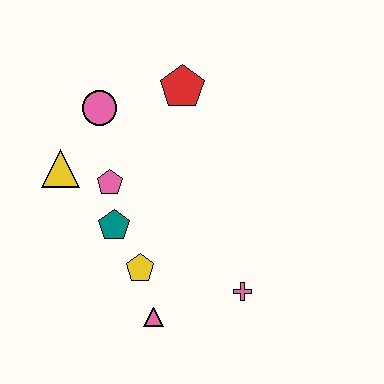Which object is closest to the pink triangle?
The yellow pentagon is closest to the pink triangle.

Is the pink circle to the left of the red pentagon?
Yes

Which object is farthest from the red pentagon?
The pink triangle is farthest from the red pentagon.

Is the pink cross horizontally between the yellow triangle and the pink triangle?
No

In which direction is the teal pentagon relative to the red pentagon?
The teal pentagon is below the red pentagon.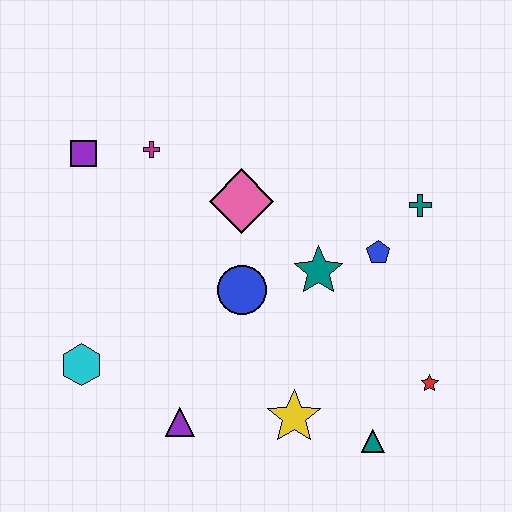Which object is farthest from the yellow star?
The purple square is farthest from the yellow star.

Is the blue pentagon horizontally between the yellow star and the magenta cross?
No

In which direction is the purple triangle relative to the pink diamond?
The purple triangle is below the pink diamond.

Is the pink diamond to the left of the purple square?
No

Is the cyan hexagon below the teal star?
Yes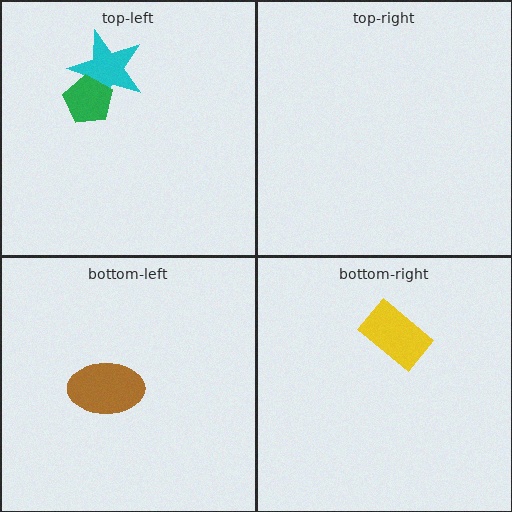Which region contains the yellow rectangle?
The bottom-right region.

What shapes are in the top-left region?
The cyan star, the green pentagon.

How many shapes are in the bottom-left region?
1.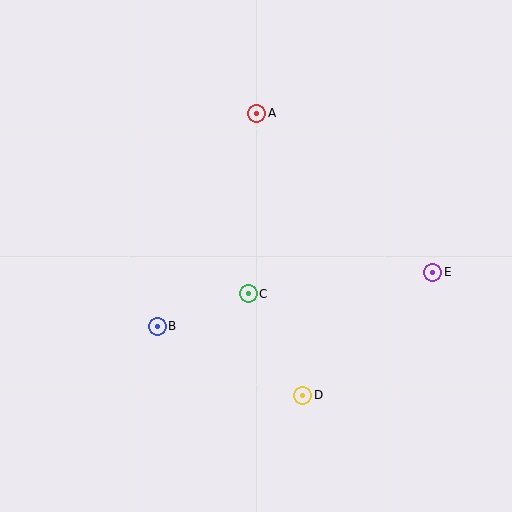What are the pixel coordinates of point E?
Point E is at (433, 272).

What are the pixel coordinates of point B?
Point B is at (157, 326).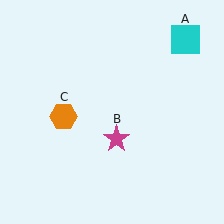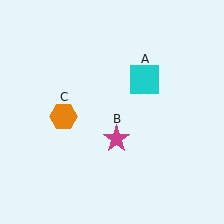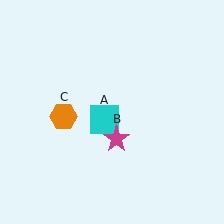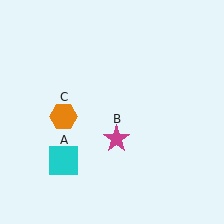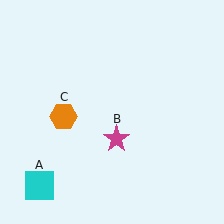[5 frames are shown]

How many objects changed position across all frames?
1 object changed position: cyan square (object A).